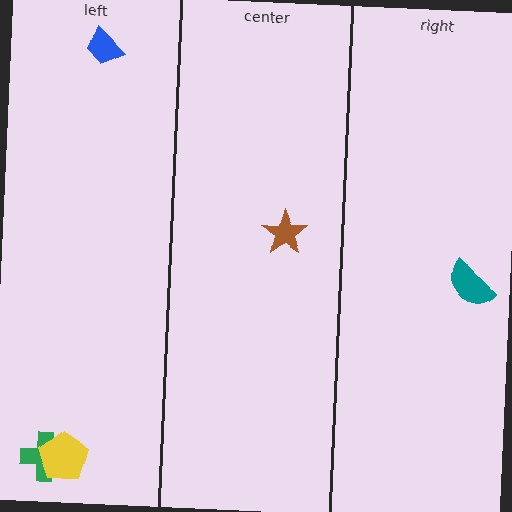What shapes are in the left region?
The blue trapezoid, the green cross, the yellow pentagon.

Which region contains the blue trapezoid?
The left region.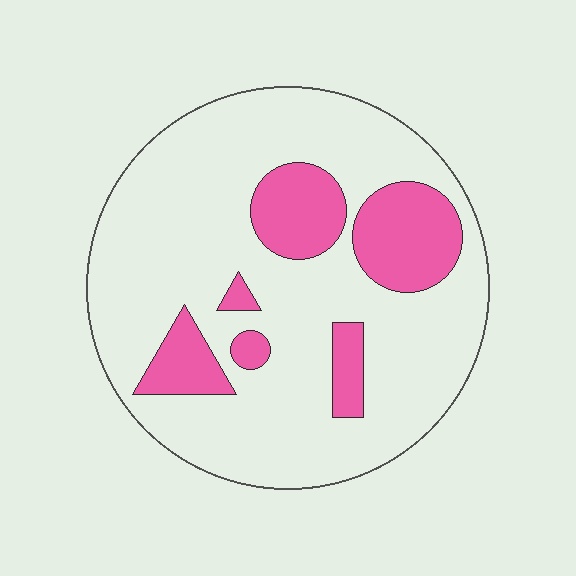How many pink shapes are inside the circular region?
6.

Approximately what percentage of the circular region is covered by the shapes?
Approximately 20%.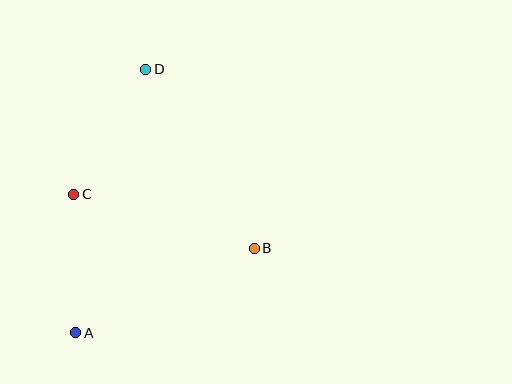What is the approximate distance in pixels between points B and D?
The distance between B and D is approximately 209 pixels.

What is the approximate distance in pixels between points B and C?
The distance between B and C is approximately 188 pixels.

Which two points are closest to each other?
Points A and C are closest to each other.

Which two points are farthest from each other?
Points A and D are farthest from each other.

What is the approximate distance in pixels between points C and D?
The distance between C and D is approximately 144 pixels.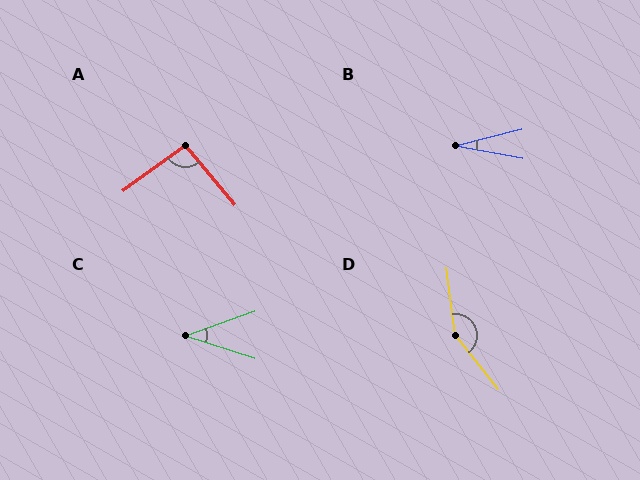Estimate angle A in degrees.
Approximately 94 degrees.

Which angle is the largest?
D, at approximately 148 degrees.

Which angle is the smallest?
B, at approximately 25 degrees.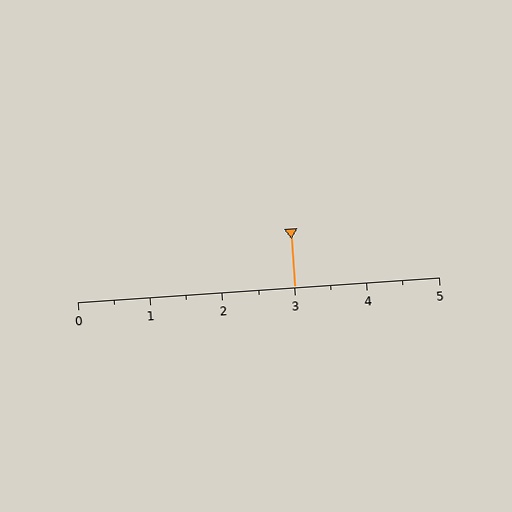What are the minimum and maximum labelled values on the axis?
The axis runs from 0 to 5.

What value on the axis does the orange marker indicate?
The marker indicates approximately 3.